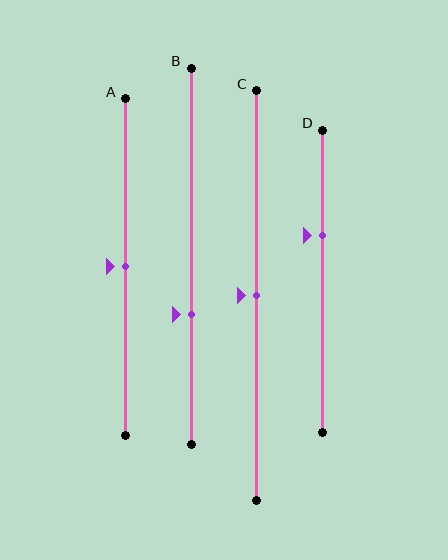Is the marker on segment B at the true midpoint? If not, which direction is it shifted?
No, the marker on segment B is shifted downward by about 16% of the segment length.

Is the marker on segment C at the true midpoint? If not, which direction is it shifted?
Yes, the marker on segment C is at the true midpoint.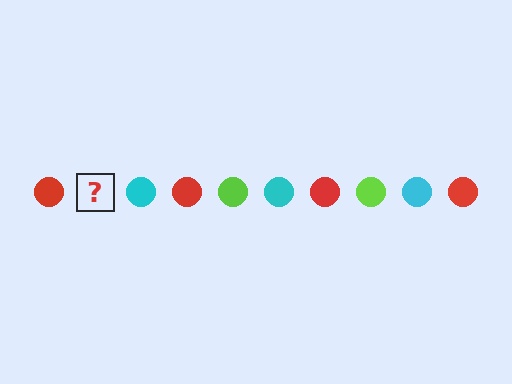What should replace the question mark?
The question mark should be replaced with a lime circle.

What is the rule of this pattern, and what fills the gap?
The rule is that the pattern cycles through red, lime, cyan circles. The gap should be filled with a lime circle.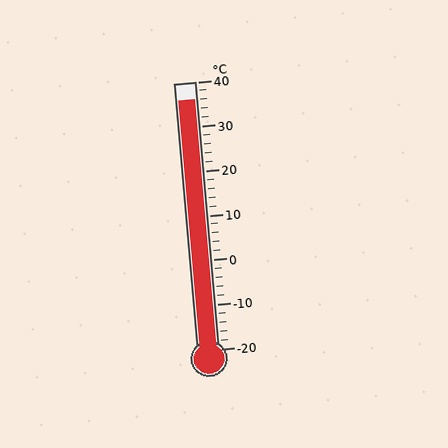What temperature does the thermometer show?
The thermometer shows approximately 36°C.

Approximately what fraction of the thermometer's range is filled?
The thermometer is filled to approximately 95% of its range.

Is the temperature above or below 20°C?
The temperature is above 20°C.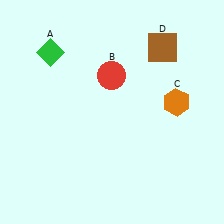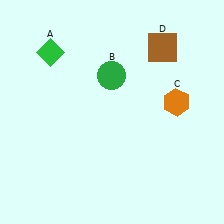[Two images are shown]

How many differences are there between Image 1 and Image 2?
There is 1 difference between the two images.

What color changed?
The circle (B) changed from red in Image 1 to green in Image 2.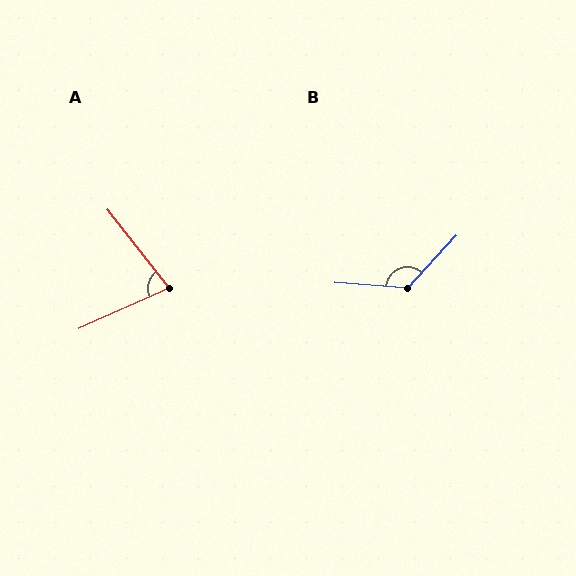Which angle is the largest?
B, at approximately 129 degrees.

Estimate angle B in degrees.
Approximately 129 degrees.